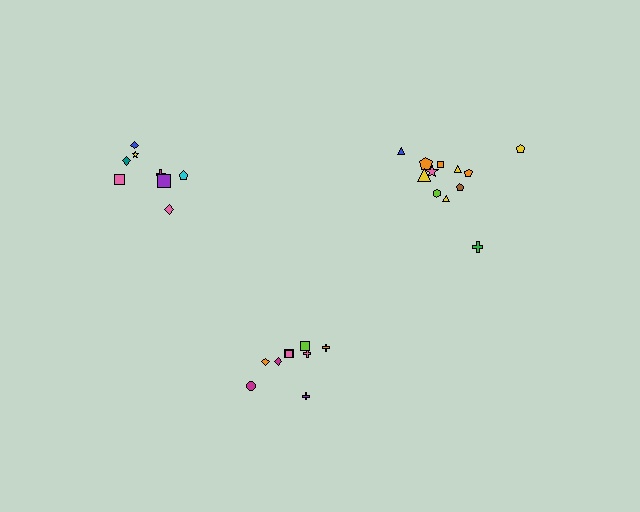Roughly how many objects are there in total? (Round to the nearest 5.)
Roughly 30 objects in total.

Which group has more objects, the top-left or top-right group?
The top-right group.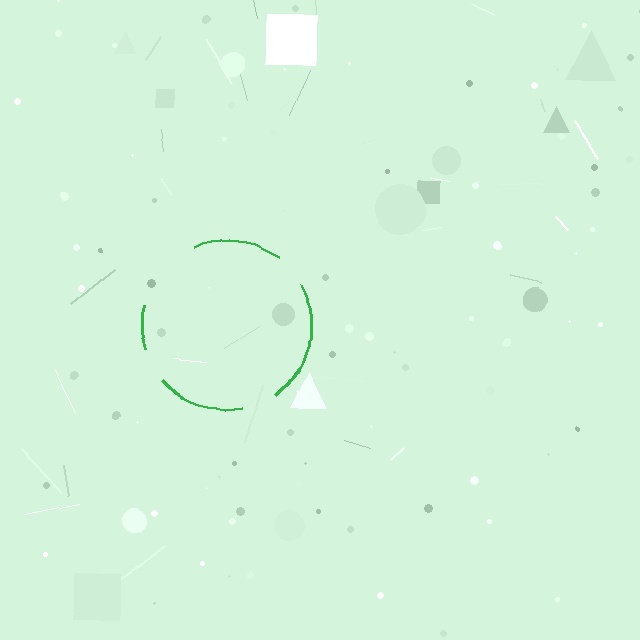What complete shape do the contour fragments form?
The contour fragments form a circle.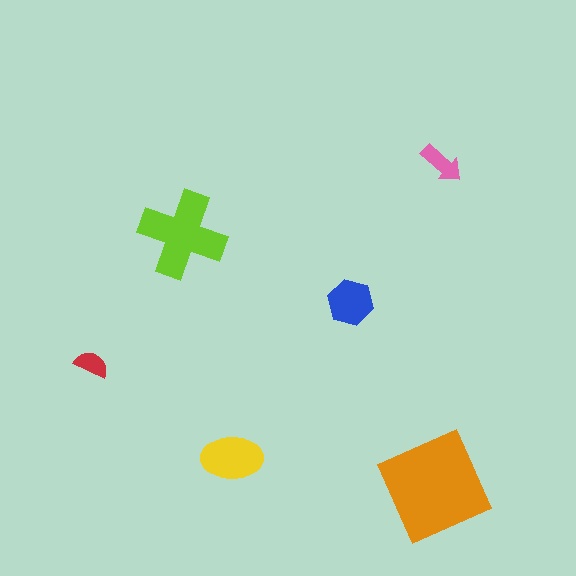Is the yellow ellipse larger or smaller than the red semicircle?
Larger.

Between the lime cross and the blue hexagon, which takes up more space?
The lime cross.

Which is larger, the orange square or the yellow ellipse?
The orange square.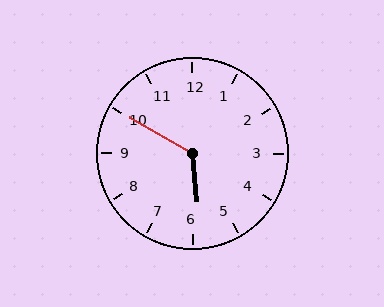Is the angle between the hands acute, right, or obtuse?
It is obtuse.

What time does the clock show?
5:50.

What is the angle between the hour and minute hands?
Approximately 125 degrees.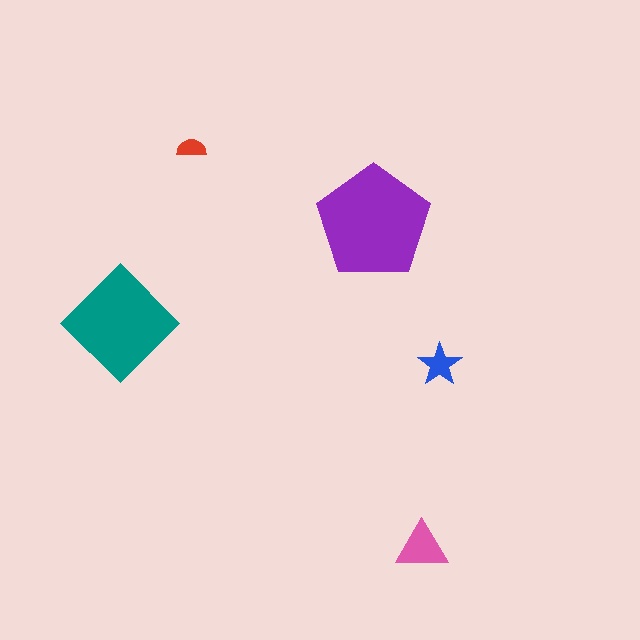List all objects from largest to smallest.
The purple pentagon, the teal diamond, the pink triangle, the blue star, the red semicircle.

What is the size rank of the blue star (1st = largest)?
4th.